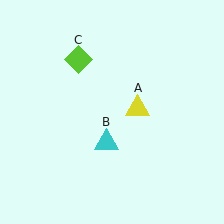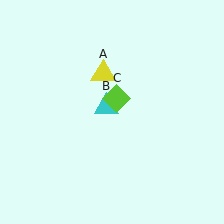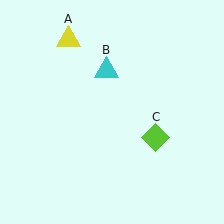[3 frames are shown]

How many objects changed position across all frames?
3 objects changed position: yellow triangle (object A), cyan triangle (object B), lime diamond (object C).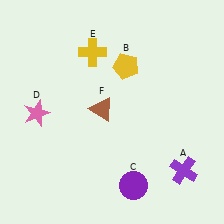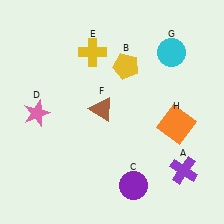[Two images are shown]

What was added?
A cyan circle (G), an orange square (H) were added in Image 2.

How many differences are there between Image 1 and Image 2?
There are 2 differences between the two images.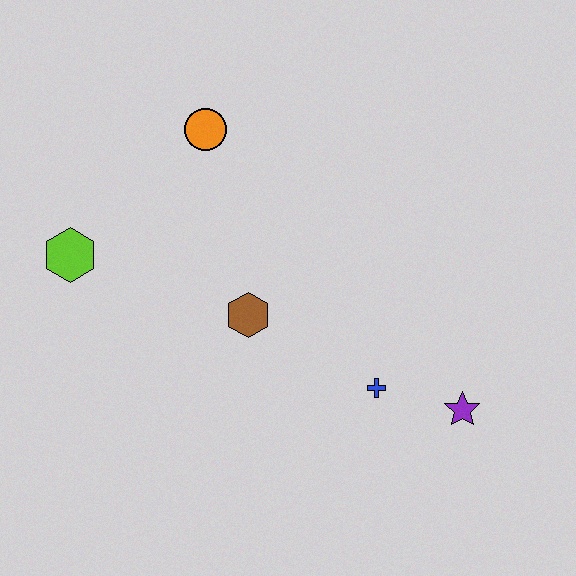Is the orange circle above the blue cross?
Yes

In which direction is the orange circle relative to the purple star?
The orange circle is above the purple star.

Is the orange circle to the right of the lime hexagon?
Yes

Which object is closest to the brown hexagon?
The blue cross is closest to the brown hexagon.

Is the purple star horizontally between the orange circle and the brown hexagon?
No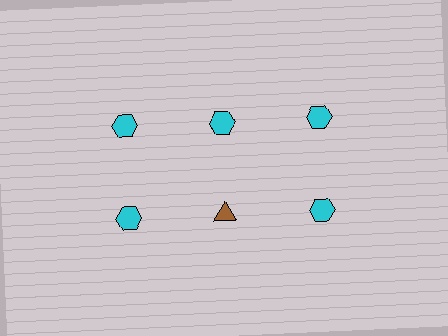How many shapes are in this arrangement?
There are 6 shapes arranged in a grid pattern.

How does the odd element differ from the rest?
It differs in both color (brown instead of cyan) and shape (triangle instead of hexagon).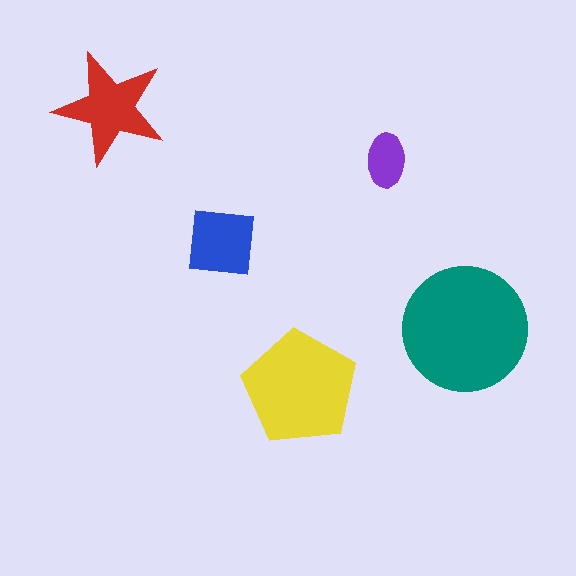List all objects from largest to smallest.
The teal circle, the yellow pentagon, the red star, the blue square, the purple ellipse.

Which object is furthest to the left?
The red star is leftmost.